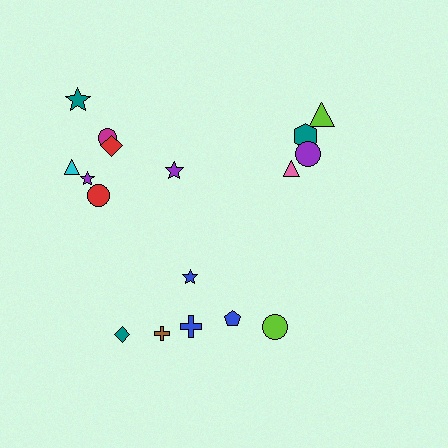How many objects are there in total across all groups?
There are 17 objects.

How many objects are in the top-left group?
There are 7 objects.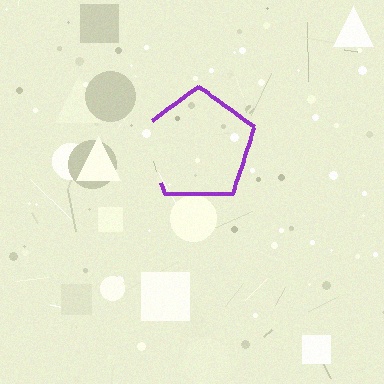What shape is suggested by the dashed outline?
The dashed outline suggests a pentagon.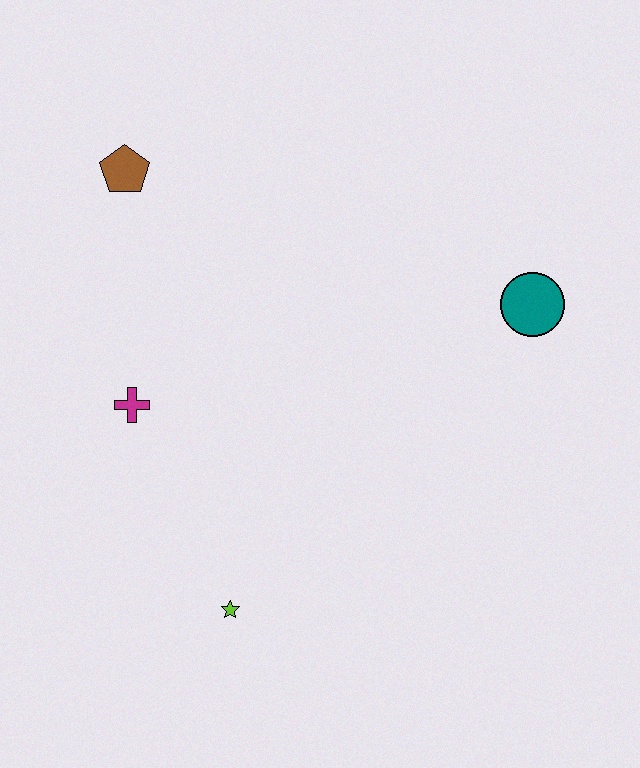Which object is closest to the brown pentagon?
The magenta cross is closest to the brown pentagon.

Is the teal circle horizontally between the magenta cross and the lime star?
No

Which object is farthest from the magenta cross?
The teal circle is farthest from the magenta cross.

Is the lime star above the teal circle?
No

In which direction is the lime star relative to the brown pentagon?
The lime star is below the brown pentagon.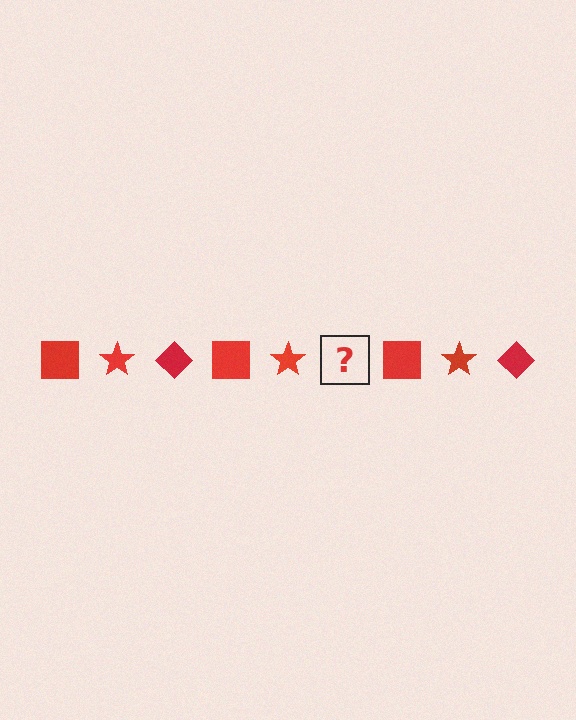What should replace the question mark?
The question mark should be replaced with a red diamond.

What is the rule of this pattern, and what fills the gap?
The rule is that the pattern cycles through square, star, diamond shapes in red. The gap should be filled with a red diamond.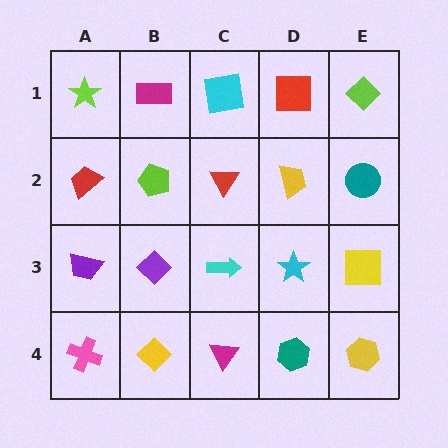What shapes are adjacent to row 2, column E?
A lime diamond (row 1, column E), a yellow square (row 3, column E), a yellow trapezoid (row 2, column D).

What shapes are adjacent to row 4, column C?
A cyan arrow (row 3, column C), a yellow diamond (row 4, column B), a teal hexagon (row 4, column D).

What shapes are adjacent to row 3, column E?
A teal circle (row 2, column E), a yellow hexagon (row 4, column E), a cyan star (row 3, column D).